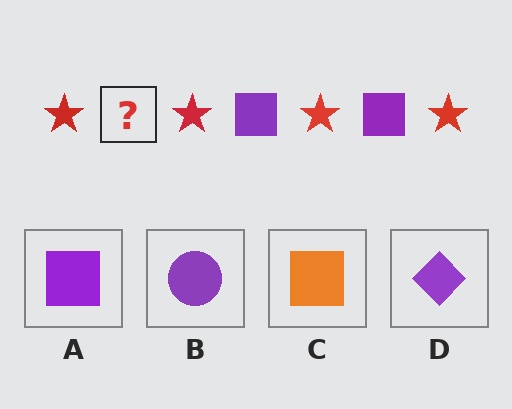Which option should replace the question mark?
Option A.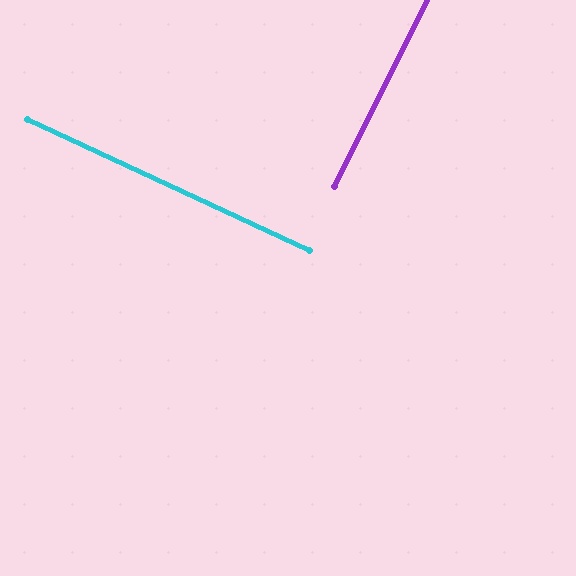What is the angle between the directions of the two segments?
Approximately 88 degrees.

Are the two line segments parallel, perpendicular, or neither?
Perpendicular — they meet at approximately 88°.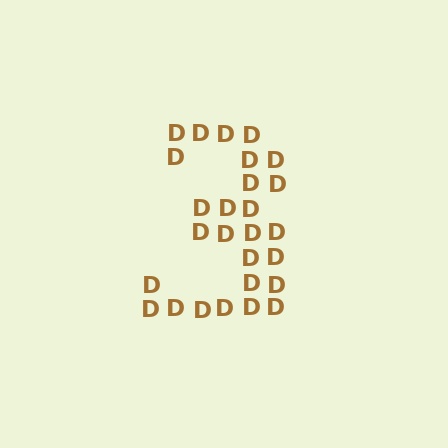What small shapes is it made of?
It is made of small letter D's.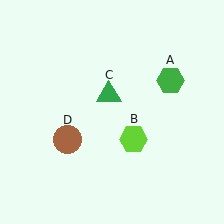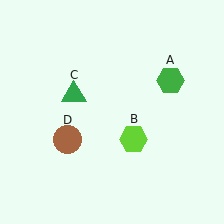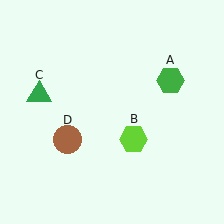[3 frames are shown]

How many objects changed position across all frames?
1 object changed position: green triangle (object C).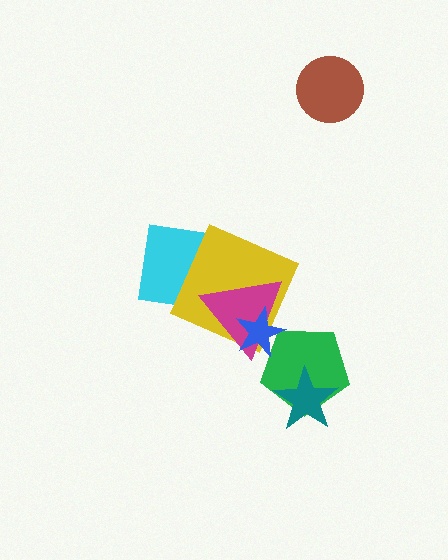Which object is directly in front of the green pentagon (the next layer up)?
The teal star is directly in front of the green pentagon.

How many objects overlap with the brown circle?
0 objects overlap with the brown circle.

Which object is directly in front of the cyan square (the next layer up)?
The yellow square is directly in front of the cyan square.